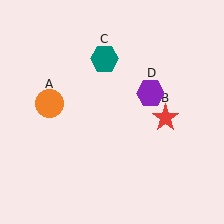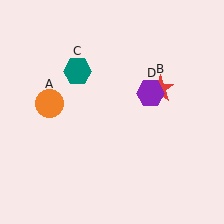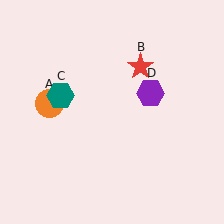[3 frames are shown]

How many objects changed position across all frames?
2 objects changed position: red star (object B), teal hexagon (object C).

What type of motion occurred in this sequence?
The red star (object B), teal hexagon (object C) rotated counterclockwise around the center of the scene.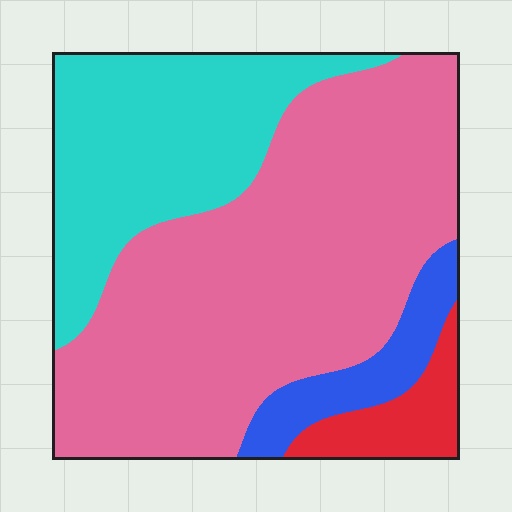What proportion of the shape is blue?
Blue takes up about one tenth (1/10) of the shape.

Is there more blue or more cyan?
Cyan.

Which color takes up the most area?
Pink, at roughly 55%.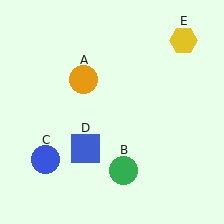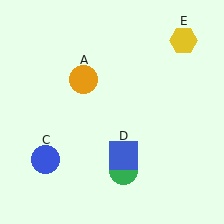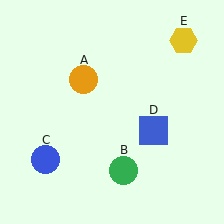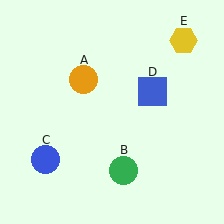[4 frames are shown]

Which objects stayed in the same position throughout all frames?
Orange circle (object A) and green circle (object B) and blue circle (object C) and yellow hexagon (object E) remained stationary.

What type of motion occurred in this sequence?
The blue square (object D) rotated counterclockwise around the center of the scene.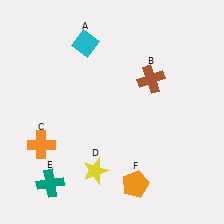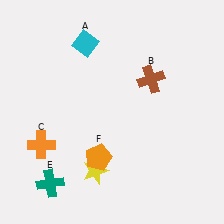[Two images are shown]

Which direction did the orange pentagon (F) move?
The orange pentagon (F) moved left.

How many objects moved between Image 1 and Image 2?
1 object moved between the two images.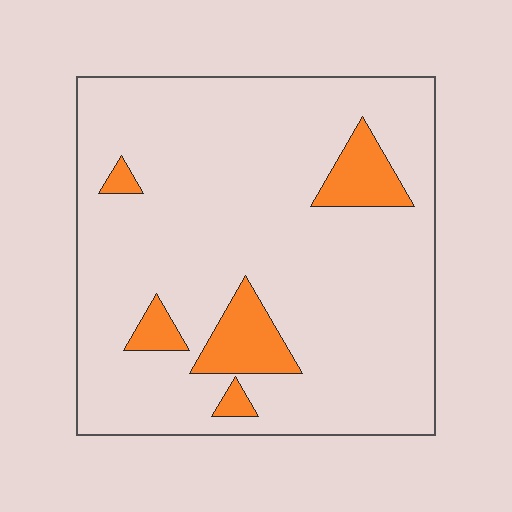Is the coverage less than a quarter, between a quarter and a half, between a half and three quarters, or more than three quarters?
Less than a quarter.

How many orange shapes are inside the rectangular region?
5.